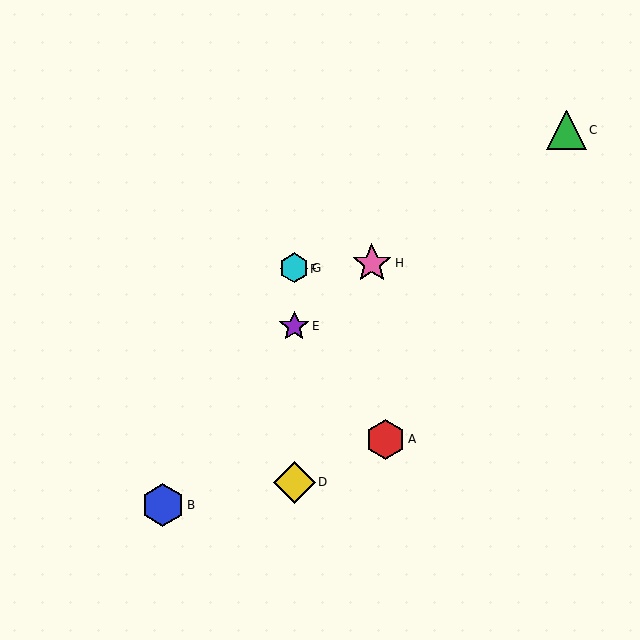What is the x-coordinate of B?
Object B is at x≈163.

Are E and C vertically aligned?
No, E is at x≈294 and C is at x≈566.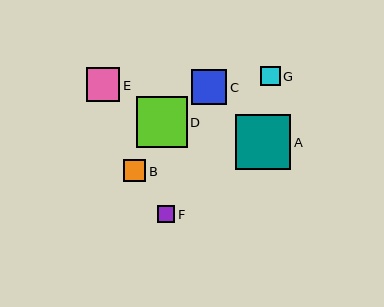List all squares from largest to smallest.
From largest to smallest: A, D, C, E, B, G, F.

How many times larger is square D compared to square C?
Square D is approximately 1.4 times the size of square C.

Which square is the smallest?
Square F is the smallest with a size of approximately 17 pixels.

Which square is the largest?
Square A is the largest with a size of approximately 55 pixels.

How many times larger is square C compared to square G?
Square C is approximately 1.8 times the size of square G.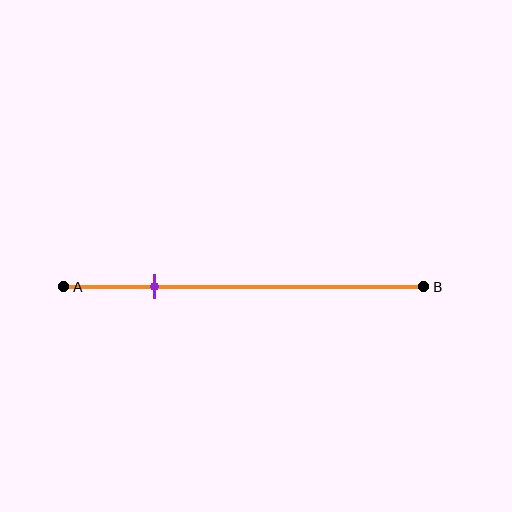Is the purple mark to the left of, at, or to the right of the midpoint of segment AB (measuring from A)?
The purple mark is to the left of the midpoint of segment AB.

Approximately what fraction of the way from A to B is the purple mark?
The purple mark is approximately 25% of the way from A to B.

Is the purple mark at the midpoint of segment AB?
No, the mark is at about 25% from A, not at the 50% midpoint.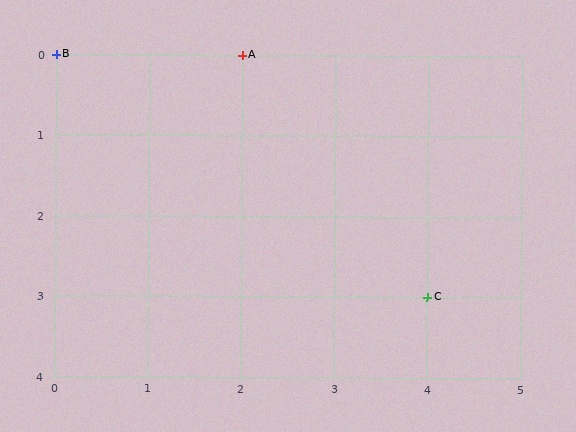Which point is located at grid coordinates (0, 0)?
Point B is at (0, 0).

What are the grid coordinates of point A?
Point A is at grid coordinates (2, 0).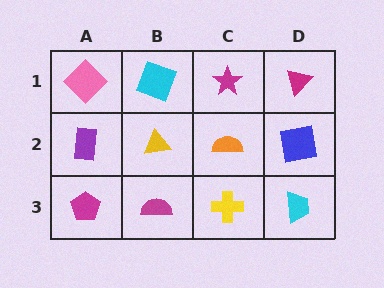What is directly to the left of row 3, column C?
A magenta semicircle.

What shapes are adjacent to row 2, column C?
A magenta star (row 1, column C), a yellow cross (row 3, column C), a yellow triangle (row 2, column B), a blue square (row 2, column D).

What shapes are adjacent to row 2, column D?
A magenta triangle (row 1, column D), a cyan trapezoid (row 3, column D), an orange semicircle (row 2, column C).